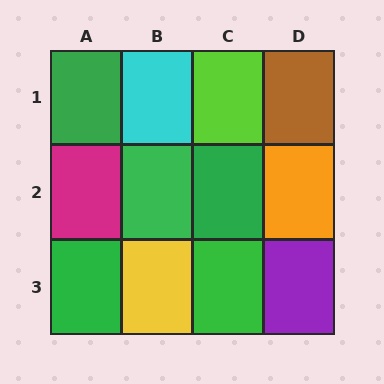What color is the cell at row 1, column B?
Cyan.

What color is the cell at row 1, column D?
Brown.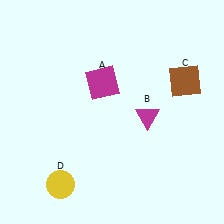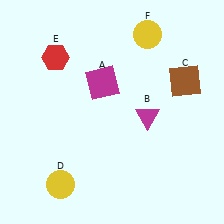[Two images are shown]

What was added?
A red hexagon (E), a yellow circle (F) were added in Image 2.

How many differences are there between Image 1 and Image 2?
There are 2 differences between the two images.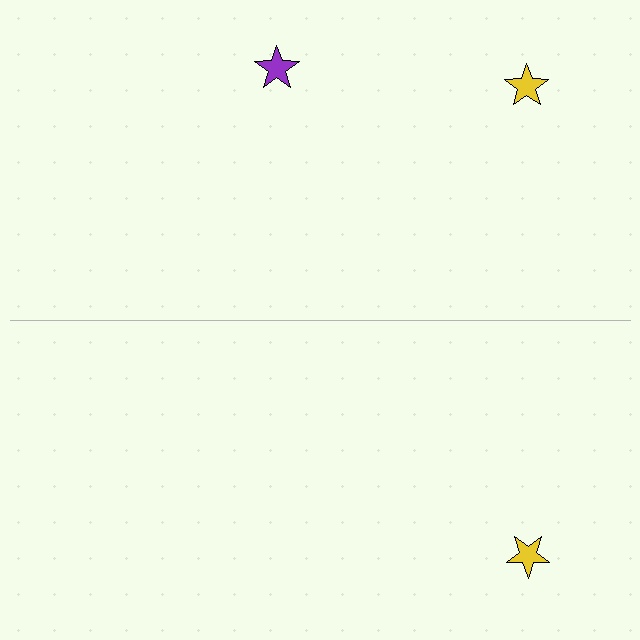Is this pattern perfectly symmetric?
No, the pattern is not perfectly symmetric. A purple star is missing from the bottom side.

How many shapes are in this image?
There are 3 shapes in this image.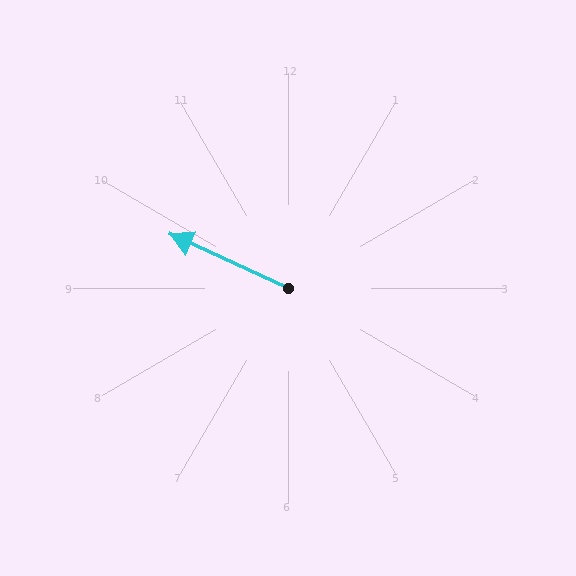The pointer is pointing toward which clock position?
Roughly 10 o'clock.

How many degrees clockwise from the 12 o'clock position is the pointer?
Approximately 295 degrees.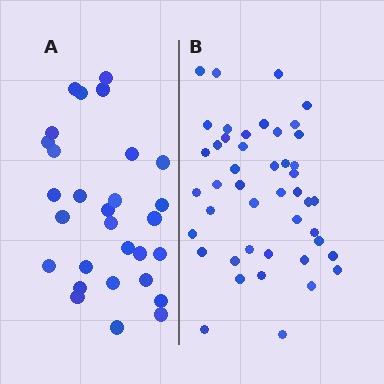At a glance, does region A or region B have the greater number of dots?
Region B (the right region) has more dots.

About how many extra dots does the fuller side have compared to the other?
Region B has approximately 15 more dots than region A.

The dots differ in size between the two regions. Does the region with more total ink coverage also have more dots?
No. Region A has more total ink coverage because its dots are larger, but region B actually contains more individual dots. Total area can be misleading — the number of items is what matters here.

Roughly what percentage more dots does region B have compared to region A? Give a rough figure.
About 55% more.